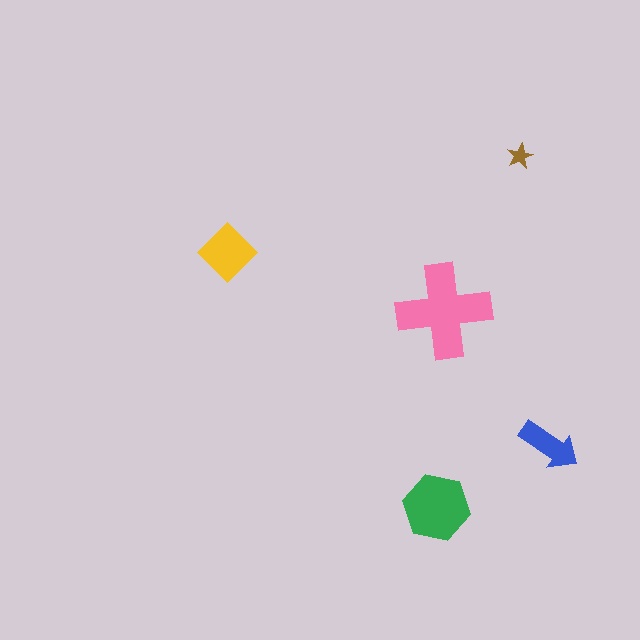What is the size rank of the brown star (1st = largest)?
5th.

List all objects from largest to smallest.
The pink cross, the green hexagon, the yellow diamond, the blue arrow, the brown star.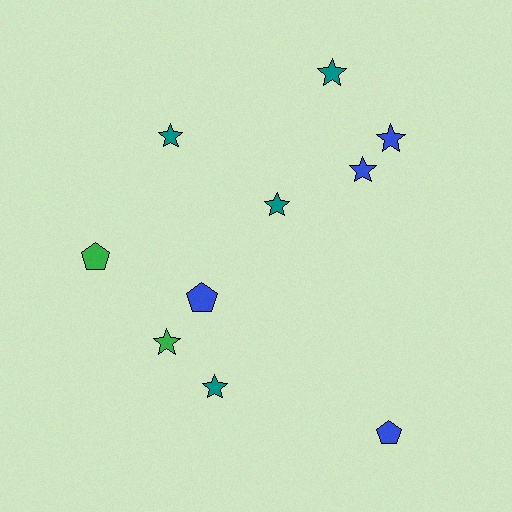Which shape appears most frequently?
Star, with 7 objects.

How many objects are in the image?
There are 10 objects.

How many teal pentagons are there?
There are no teal pentagons.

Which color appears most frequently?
Teal, with 4 objects.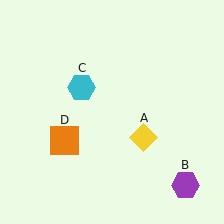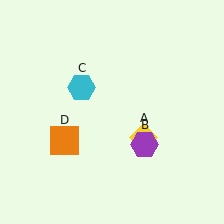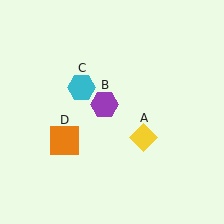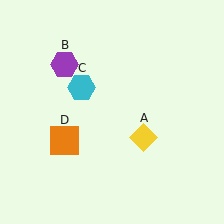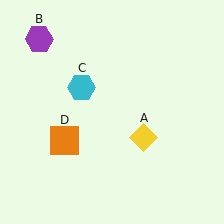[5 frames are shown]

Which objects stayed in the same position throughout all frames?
Yellow diamond (object A) and cyan hexagon (object C) and orange square (object D) remained stationary.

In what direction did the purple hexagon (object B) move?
The purple hexagon (object B) moved up and to the left.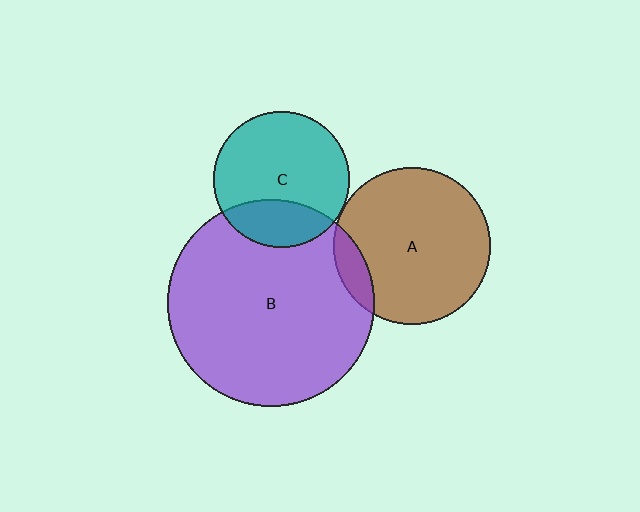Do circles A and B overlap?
Yes.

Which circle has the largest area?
Circle B (purple).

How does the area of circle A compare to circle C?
Approximately 1.3 times.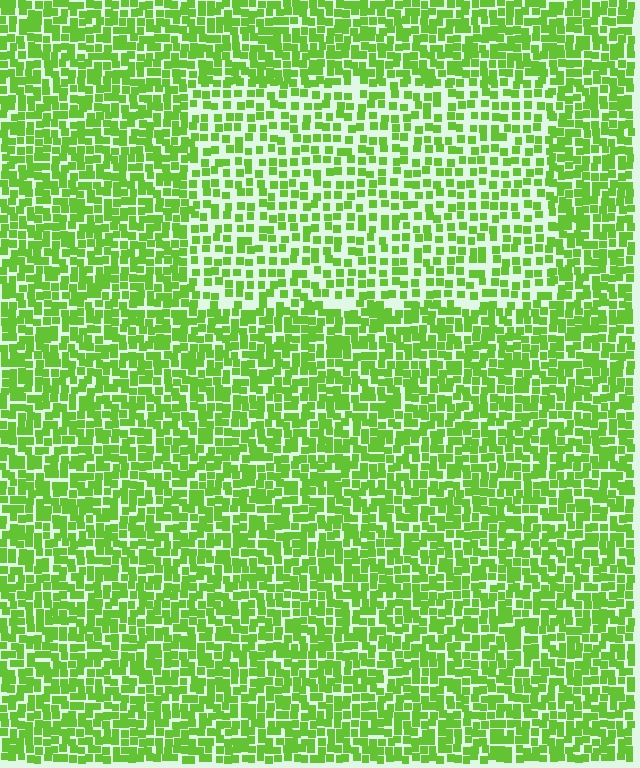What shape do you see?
I see a rectangle.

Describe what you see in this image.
The image contains small lime elements arranged at two different densities. A rectangle-shaped region is visible where the elements are less densely packed than the surrounding area.